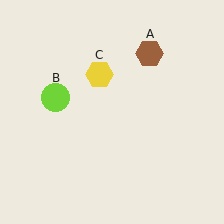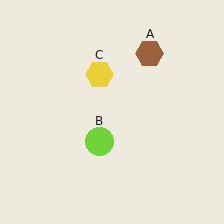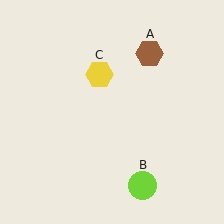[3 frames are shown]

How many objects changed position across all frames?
1 object changed position: lime circle (object B).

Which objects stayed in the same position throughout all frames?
Brown hexagon (object A) and yellow hexagon (object C) remained stationary.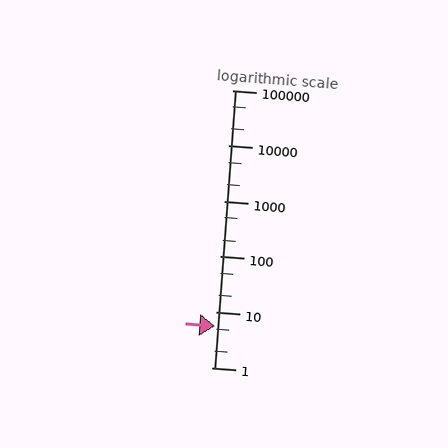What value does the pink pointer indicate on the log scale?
The pointer indicates approximately 5.6.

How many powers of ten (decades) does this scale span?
The scale spans 5 decades, from 1 to 100000.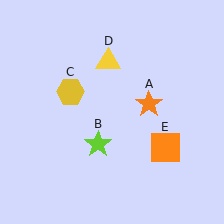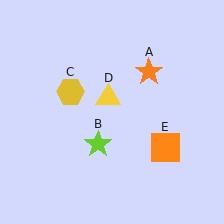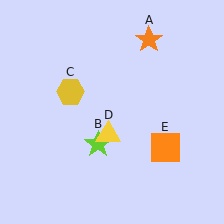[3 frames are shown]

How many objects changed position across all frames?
2 objects changed position: orange star (object A), yellow triangle (object D).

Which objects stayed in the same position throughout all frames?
Lime star (object B) and yellow hexagon (object C) and orange square (object E) remained stationary.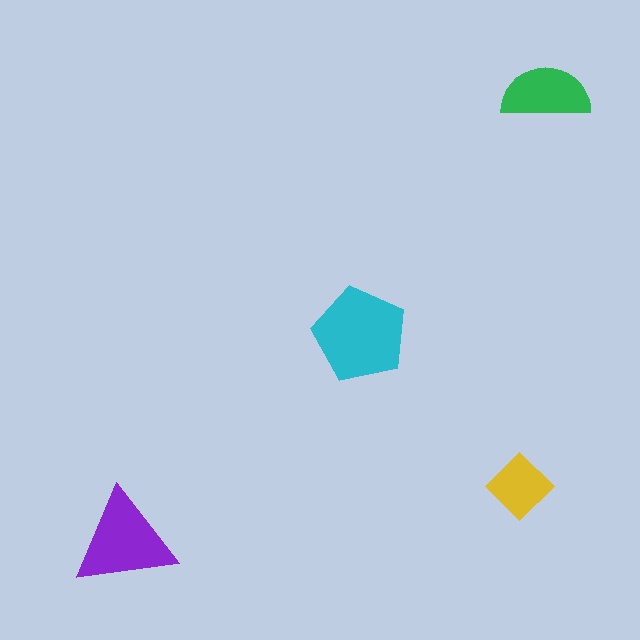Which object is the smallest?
The yellow diamond.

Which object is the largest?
The cyan pentagon.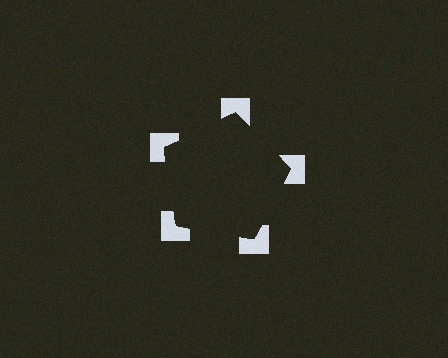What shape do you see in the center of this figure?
An illusory pentagon — its edges are inferred from the aligned wedge cuts in the notched squares, not physically drawn.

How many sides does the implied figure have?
5 sides.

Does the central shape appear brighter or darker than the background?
It typically appears slightly darker than the background, even though no actual brightness change is drawn.